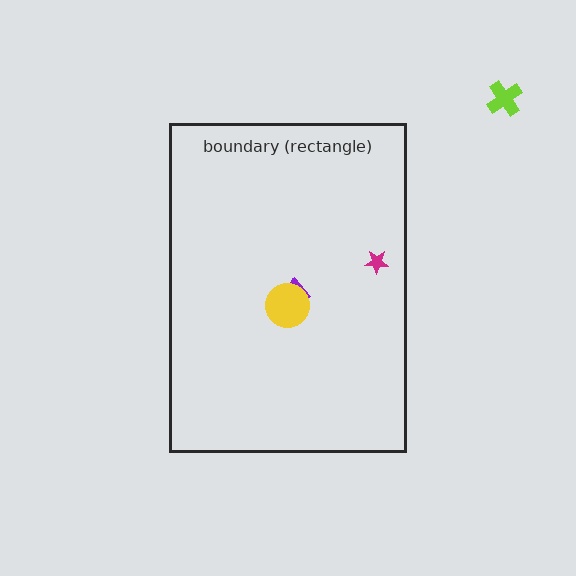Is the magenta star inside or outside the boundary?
Inside.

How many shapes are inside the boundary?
3 inside, 1 outside.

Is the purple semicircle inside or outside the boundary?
Inside.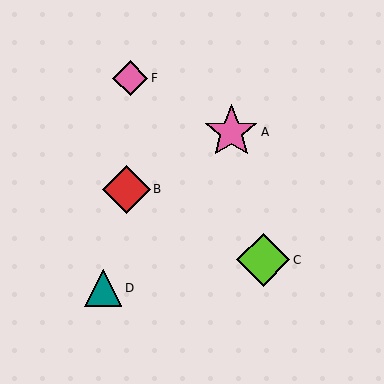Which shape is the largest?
The pink star (labeled A) is the largest.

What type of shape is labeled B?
Shape B is a red diamond.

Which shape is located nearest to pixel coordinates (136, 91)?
The pink diamond (labeled F) at (130, 78) is nearest to that location.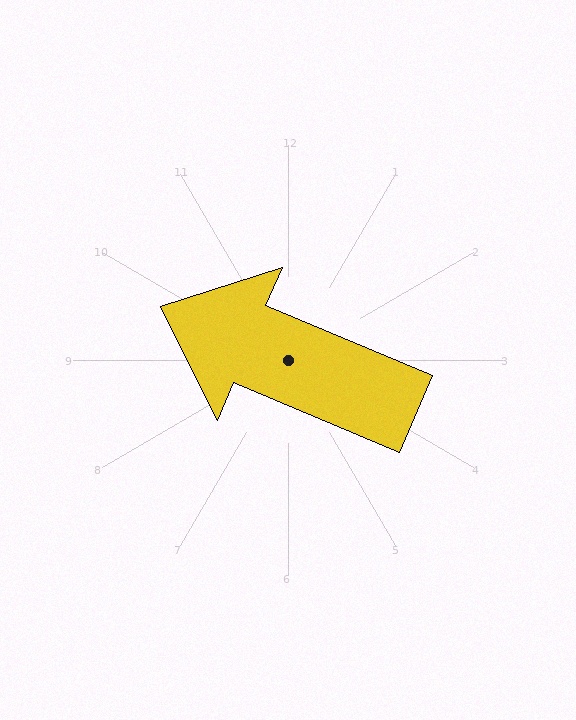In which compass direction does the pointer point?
Northwest.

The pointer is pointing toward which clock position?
Roughly 10 o'clock.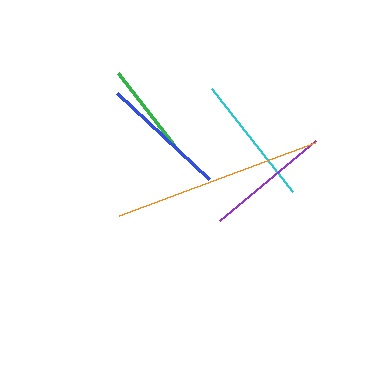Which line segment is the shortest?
The green line is the shortest at approximately 92 pixels.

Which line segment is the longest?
The orange line is the longest at approximately 209 pixels.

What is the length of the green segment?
The green segment is approximately 92 pixels long.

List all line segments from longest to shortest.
From longest to shortest: orange, cyan, blue, purple, green.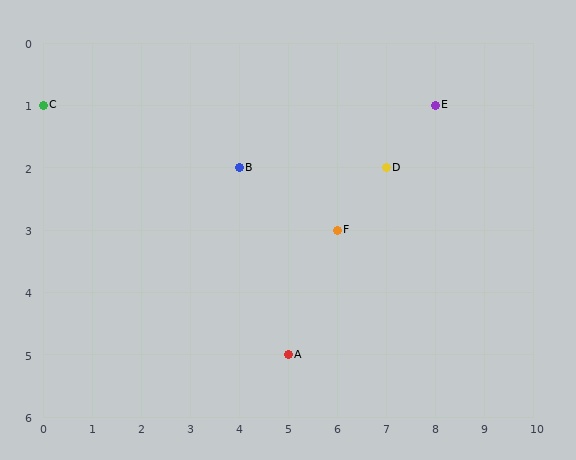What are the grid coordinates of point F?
Point F is at grid coordinates (6, 3).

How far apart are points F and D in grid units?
Points F and D are 1 column and 1 row apart (about 1.4 grid units diagonally).